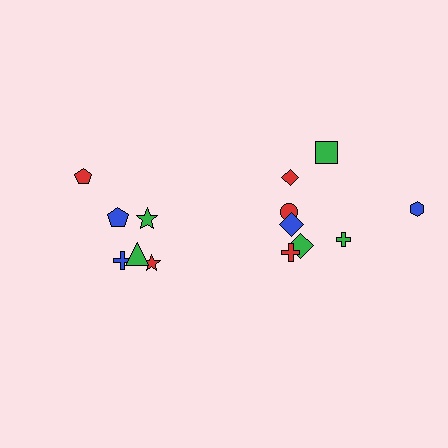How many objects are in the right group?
There are 8 objects.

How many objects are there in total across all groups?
There are 14 objects.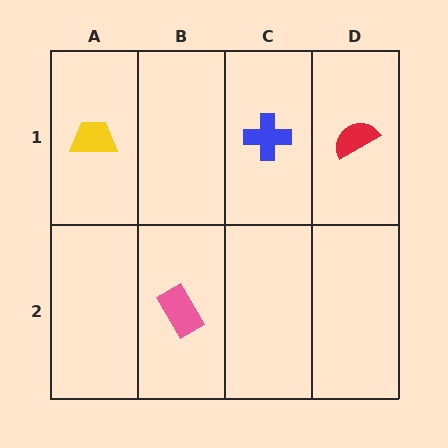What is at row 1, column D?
A red semicircle.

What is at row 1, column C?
A blue cross.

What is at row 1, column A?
A yellow trapezoid.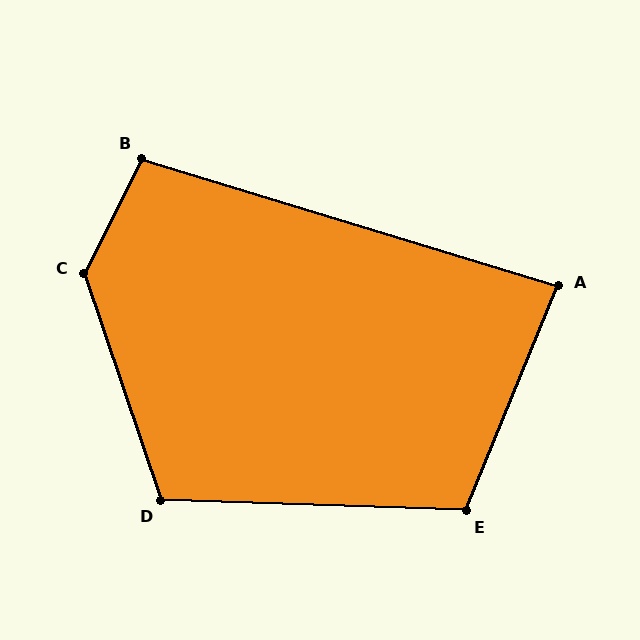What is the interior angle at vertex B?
Approximately 100 degrees (obtuse).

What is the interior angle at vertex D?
Approximately 111 degrees (obtuse).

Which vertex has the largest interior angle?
C, at approximately 135 degrees.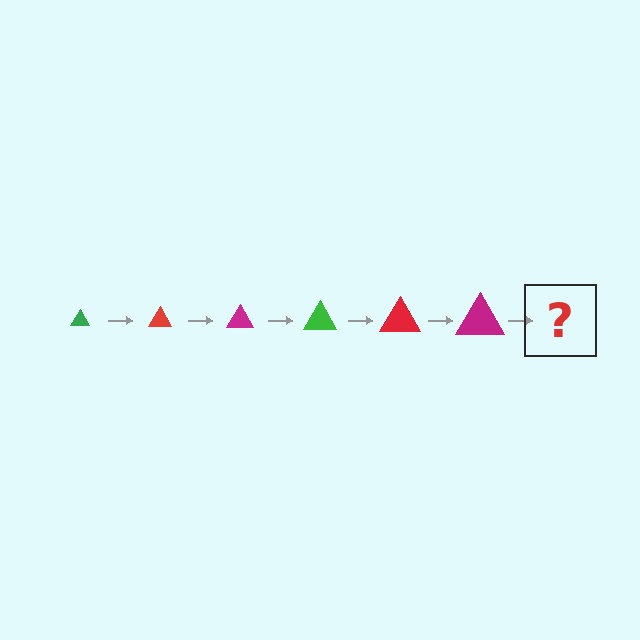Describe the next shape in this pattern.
It should be a green triangle, larger than the previous one.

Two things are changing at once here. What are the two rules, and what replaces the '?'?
The two rules are that the triangle grows larger each step and the color cycles through green, red, and magenta. The '?' should be a green triangle, larger than the previous one.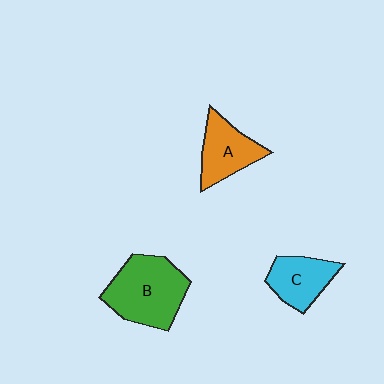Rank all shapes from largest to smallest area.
From largest to smallest: B (green), A (orange), C (cyan).